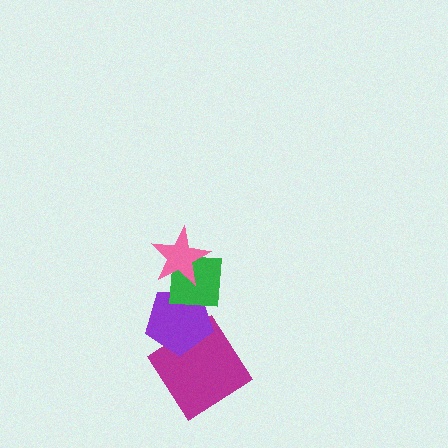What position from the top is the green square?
The green square is 2nd from the top.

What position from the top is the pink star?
The pink star is 1st from the top.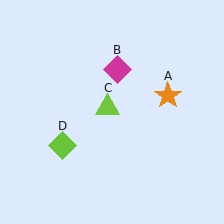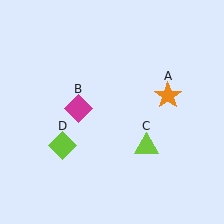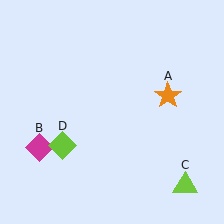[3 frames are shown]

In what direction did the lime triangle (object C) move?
The lime triangle (object C) moved down and to the right.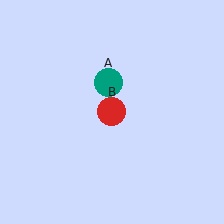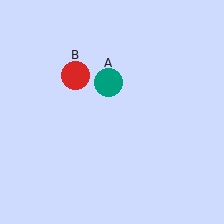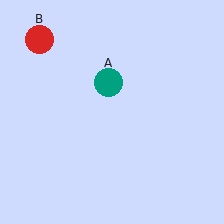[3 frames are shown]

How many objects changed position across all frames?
1 object changed position: red circle (object B).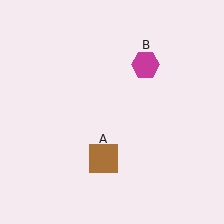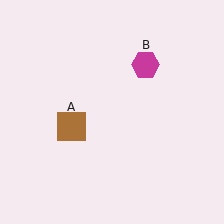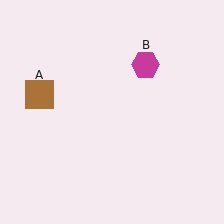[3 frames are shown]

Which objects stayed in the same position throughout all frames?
Magenta hexagon (object B) remained stationary.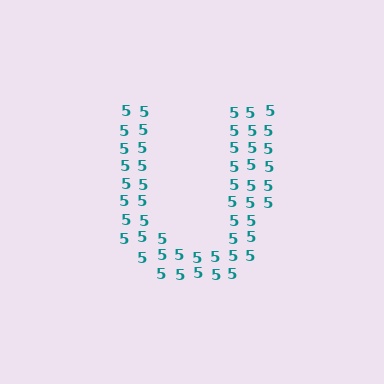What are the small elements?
The small elements are digit 5's.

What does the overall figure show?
The overall figure shows the letter U.